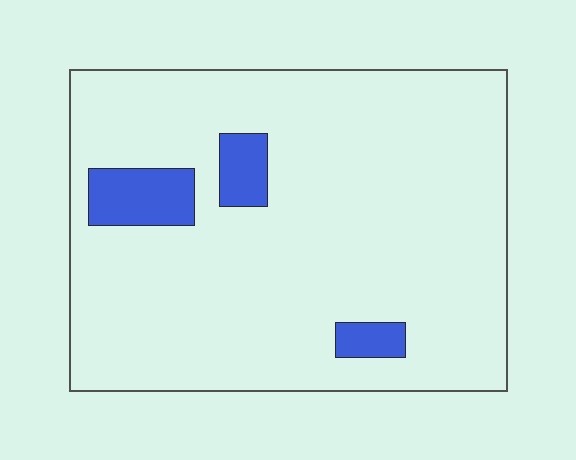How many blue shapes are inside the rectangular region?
3.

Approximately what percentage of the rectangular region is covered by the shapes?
Approximately 10%.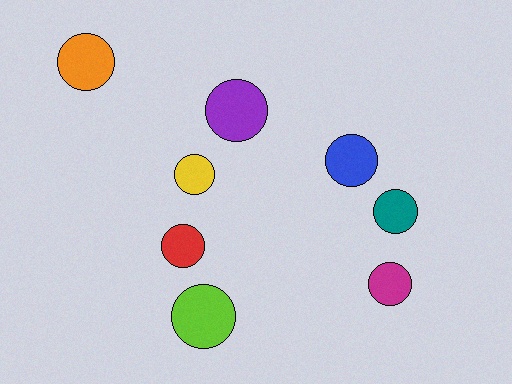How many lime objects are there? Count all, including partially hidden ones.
There is 1 lime object.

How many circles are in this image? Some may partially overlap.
There are 8 circles.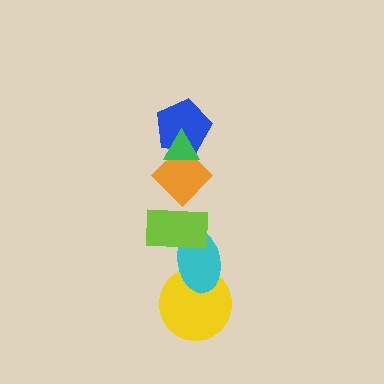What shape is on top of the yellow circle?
The cyan ellipse is on top of the yellow circle.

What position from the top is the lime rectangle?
The lime rectangle is 4th from the top.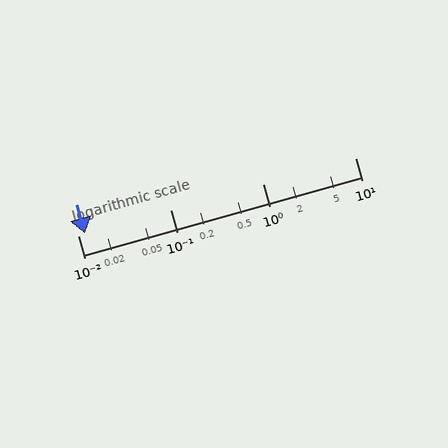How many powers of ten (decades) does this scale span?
The scale spans 3 decades, from 0.01 to 10.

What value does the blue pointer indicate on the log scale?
The pointer indicates approximately 0.012.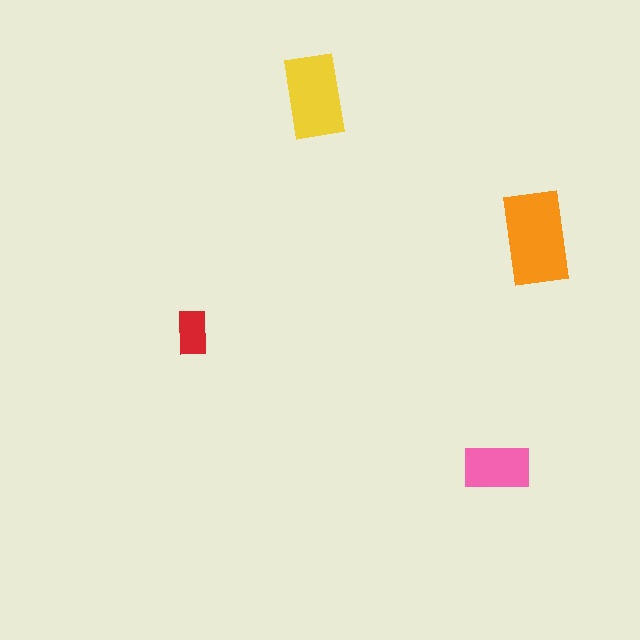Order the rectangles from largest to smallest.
the orange one, the yellow one, the pink one, the red one.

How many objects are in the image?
There are 4 objects in the image.